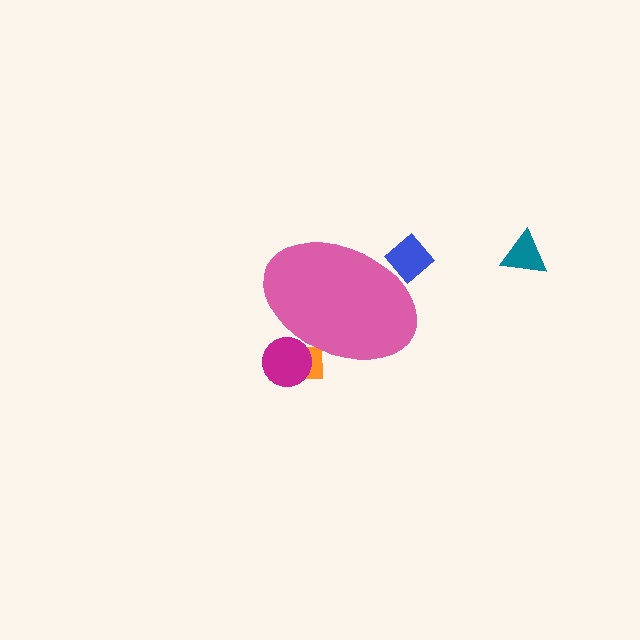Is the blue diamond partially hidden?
Yes, the blue diamond is partially hidden behind the pink ellipse.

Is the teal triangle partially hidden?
No, the teal triangle is fully visible.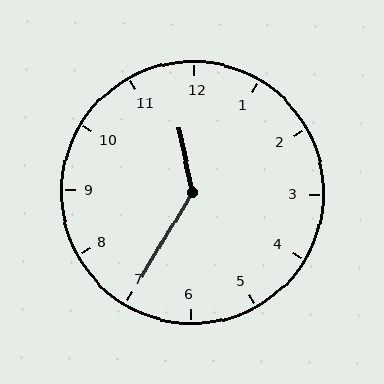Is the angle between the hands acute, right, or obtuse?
It is obtuse.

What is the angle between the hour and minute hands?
Approximately 138 degrees.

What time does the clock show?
11:35.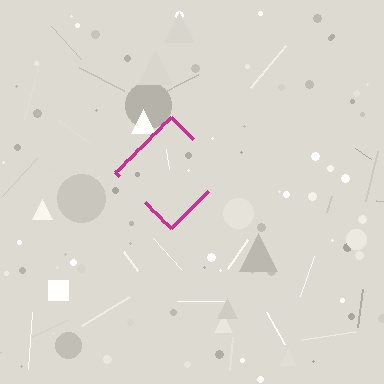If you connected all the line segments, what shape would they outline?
They would outline a diamond.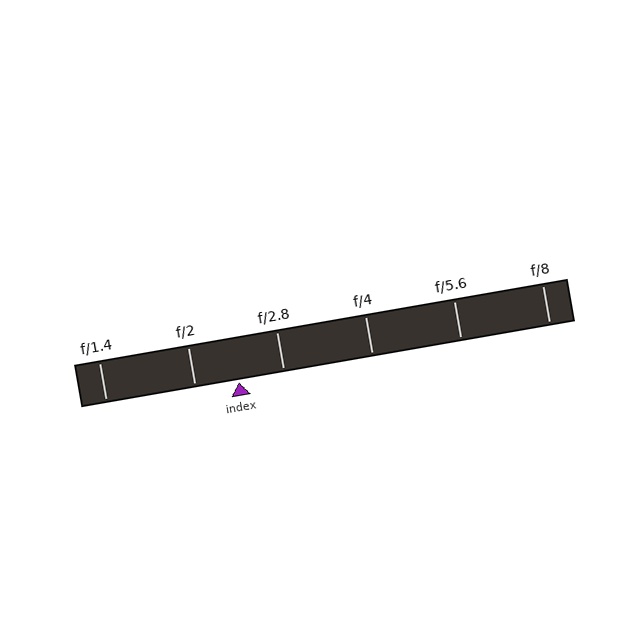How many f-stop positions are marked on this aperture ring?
There are 6 f-stop positions marked.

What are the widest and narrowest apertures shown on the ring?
The widest aperture shown is f/1.4 and the narrowest is f/8.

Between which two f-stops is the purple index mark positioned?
The index mark is between f/2 and f/2.8.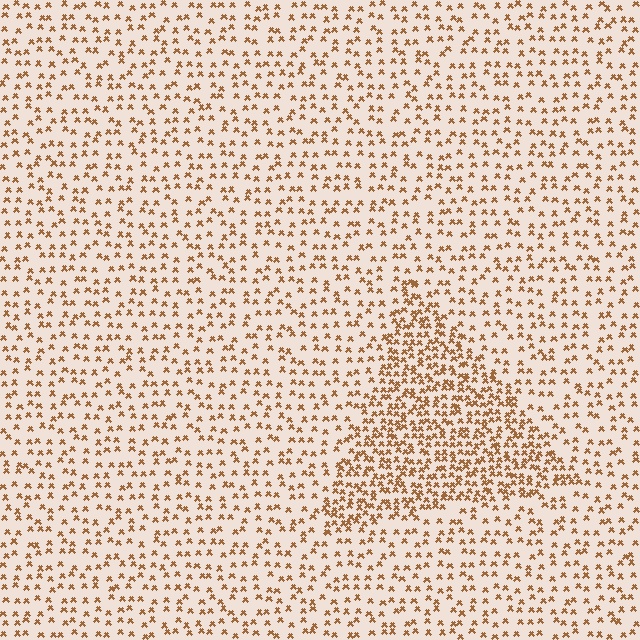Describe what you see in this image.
The image contains small brown elements arranged at two different densities. A triangle-shaped region is visible where the elements are more densely packed than the surrounding area.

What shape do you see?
I see a triangle.